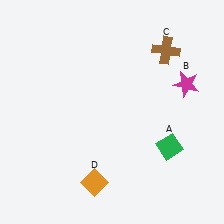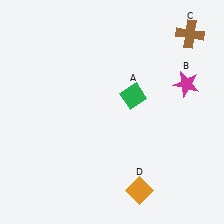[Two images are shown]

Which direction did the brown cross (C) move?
The brown cross (C) moved right.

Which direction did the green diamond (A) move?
The green diamond (A) moved up.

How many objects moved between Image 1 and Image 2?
3 objects moved between the two images.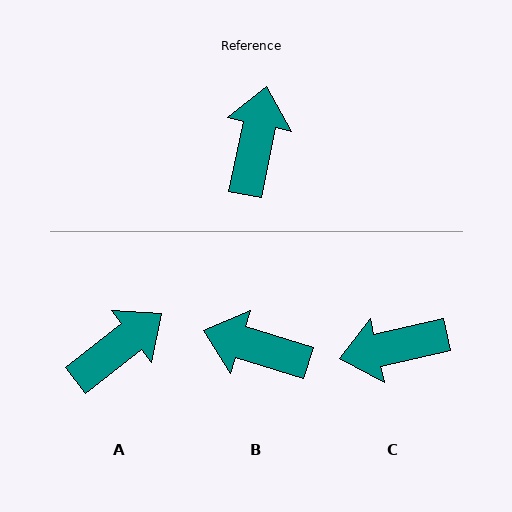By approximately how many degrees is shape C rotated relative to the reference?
Approximately 114 degrees counter-clockwise.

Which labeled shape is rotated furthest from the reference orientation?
C, about 114 degrees away.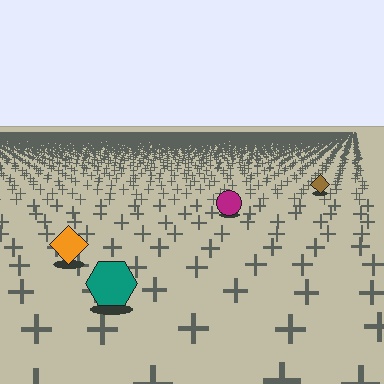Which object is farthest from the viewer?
The brown diamond is farthest from the viewer. It appears smaller and the ground texture around it is denser.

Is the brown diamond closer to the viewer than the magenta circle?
No. The magenta circle is closer — you can tell from the texture gradient: the ground texture is coarser near it.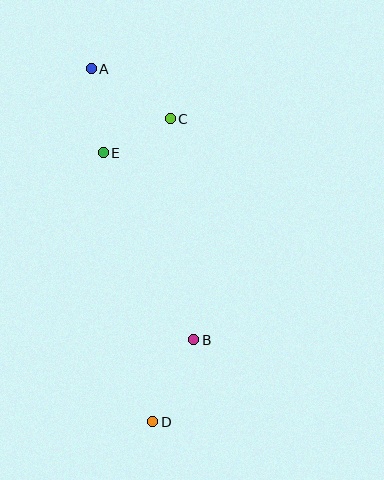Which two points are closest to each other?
Points C and E are closest to each other.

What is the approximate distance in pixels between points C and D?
The distance between C and D is approximately 303 pixels.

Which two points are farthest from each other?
Points A and D are farthest from each other.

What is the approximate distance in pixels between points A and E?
The distance between A and E is approximately 85 pixels.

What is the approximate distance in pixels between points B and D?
The distance between B and D is approximately 91 pixels.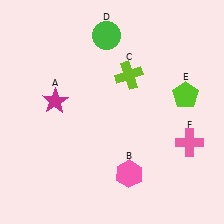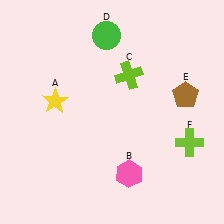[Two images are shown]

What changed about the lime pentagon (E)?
In Image 1, E is lime. In Image 2, it changed to brown.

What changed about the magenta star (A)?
In Image 1, A is magenta. In Image 2, it changed to yellow.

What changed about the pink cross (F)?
In Image 1, F is pink. In Image 2, it changed to lime.